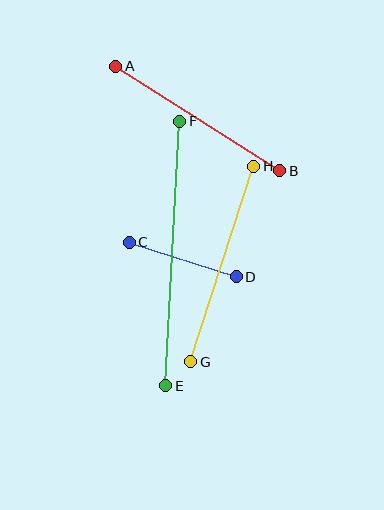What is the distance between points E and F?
The distance is approximately 265 pixels.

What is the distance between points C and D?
The distance is approximately 113 pixels.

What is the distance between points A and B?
The distance is approximately 194 pixels.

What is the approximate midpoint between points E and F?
The midpoint is at approximately (173, 254) pixels.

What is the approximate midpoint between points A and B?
The midpoint is at approximately (198, 119) pixels.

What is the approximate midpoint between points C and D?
The midpoint is at approximately (183, 259) pixels.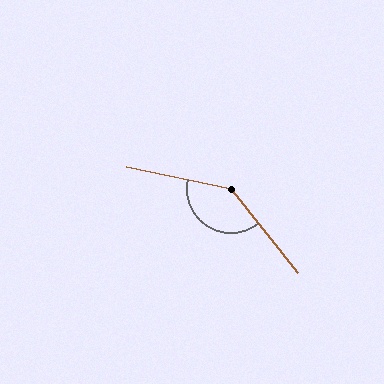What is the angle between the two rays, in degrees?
Approximately 140 degrees.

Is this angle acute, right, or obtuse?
It is obtuse.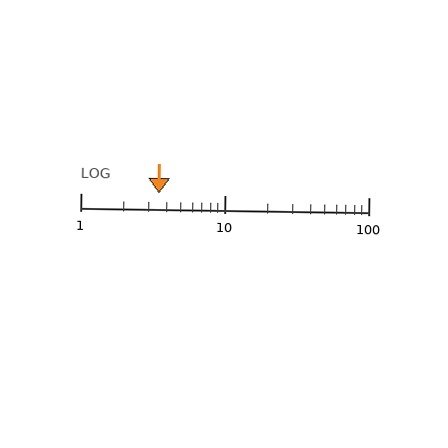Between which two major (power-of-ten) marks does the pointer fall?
The pointer is between 1 and 10.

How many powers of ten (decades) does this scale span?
The scale spans 2 decades, from 1 to 100.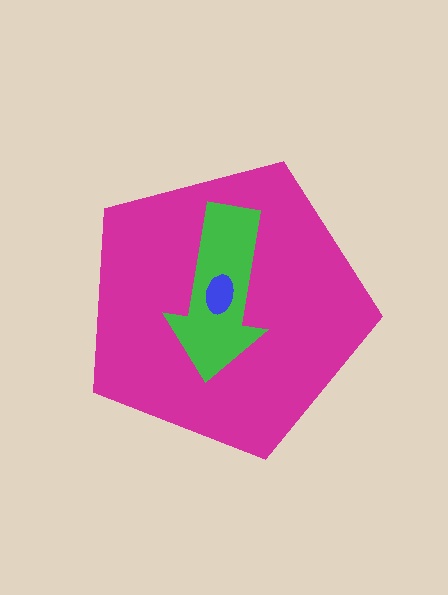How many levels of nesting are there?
3.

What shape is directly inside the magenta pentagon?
The green arrow.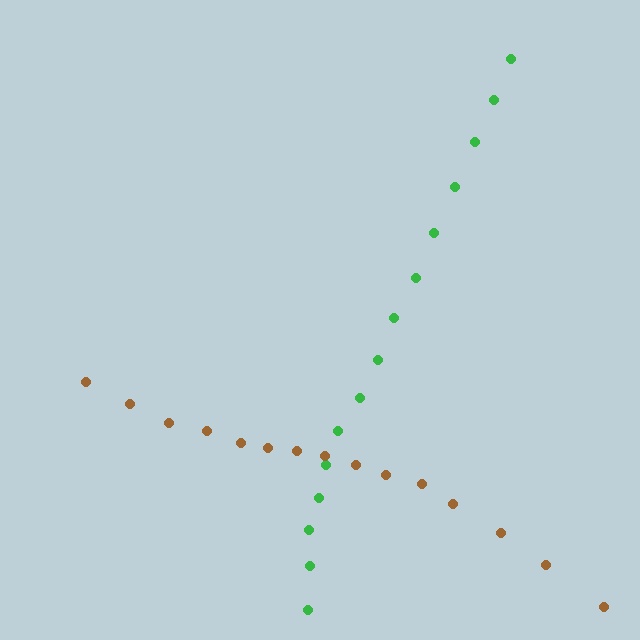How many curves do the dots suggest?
There are 2 distinct paths.